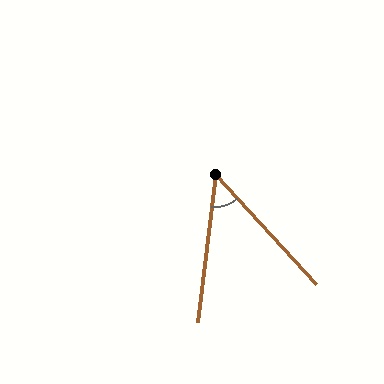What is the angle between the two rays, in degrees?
Approximately 49 degrees.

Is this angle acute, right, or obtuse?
It is acute.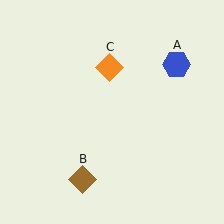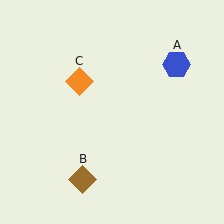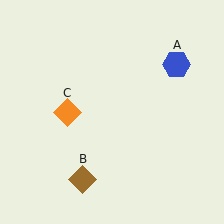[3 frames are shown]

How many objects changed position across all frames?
1 object changed position: orange diamond (object C).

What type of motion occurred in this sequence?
The orange diamond (object C) rotated counterclockwise around the center of the scene.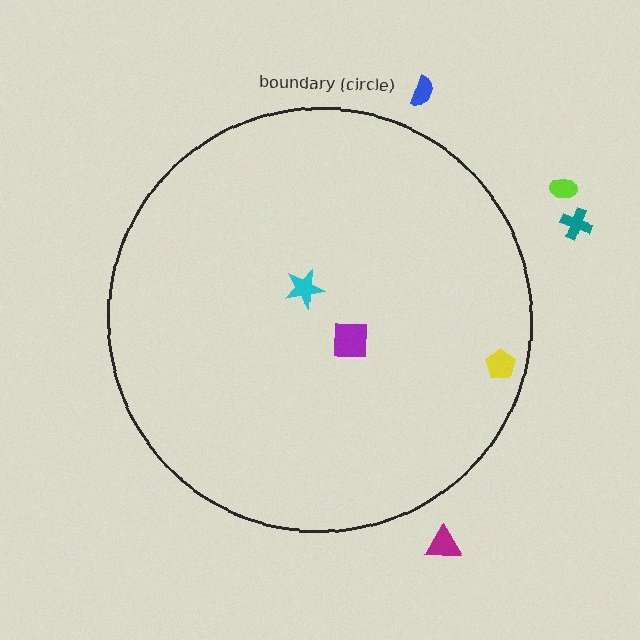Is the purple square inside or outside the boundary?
Inside.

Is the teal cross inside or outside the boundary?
Outside.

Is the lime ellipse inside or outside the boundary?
Outside.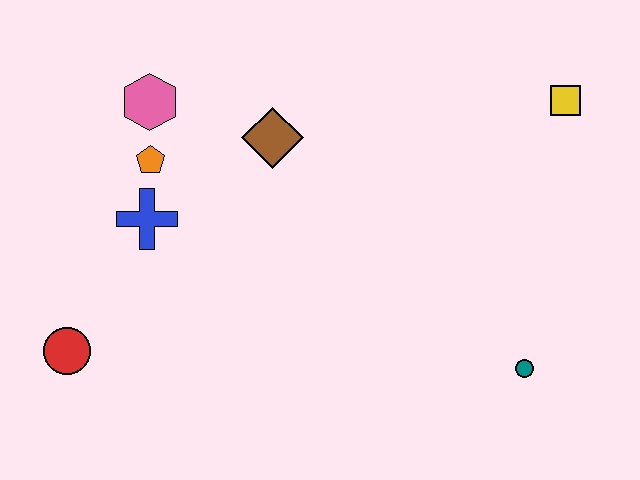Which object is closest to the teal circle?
The yellow square is closest to the teal circle.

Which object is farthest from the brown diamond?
The teal circle is farthest from the brown diamond.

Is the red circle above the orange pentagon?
No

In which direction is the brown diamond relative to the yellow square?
The brown diamond is to the left of the yellow square.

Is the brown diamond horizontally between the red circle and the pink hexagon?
No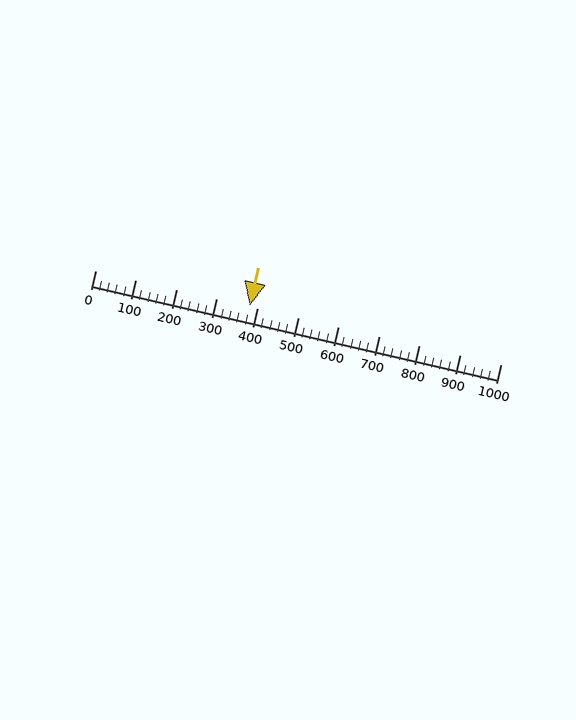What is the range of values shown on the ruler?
The ruler shows values from 0 to 1000.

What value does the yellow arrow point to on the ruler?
The yellow arrow points to approximately 380.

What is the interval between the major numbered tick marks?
The major tick marks are spaced 100 units apart.